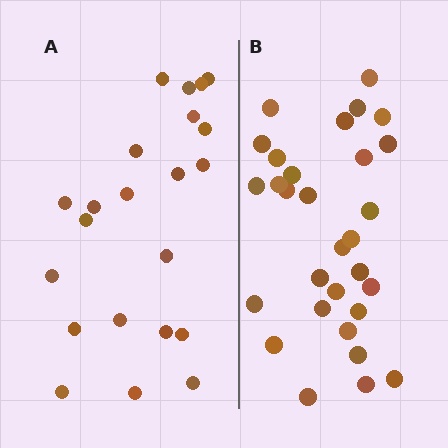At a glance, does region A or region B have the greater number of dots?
Region B (the right region) has more dots.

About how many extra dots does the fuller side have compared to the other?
Region B has roughly 8 or so more dots than region A.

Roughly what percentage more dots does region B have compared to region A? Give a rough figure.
About 35% more.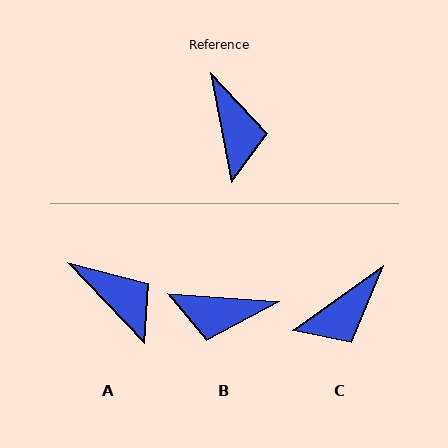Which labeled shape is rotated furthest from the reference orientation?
B, about 105 degrees away.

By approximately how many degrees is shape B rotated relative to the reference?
Approximately 105 degrees clockwise.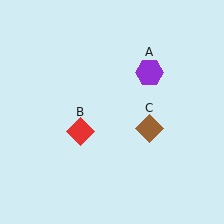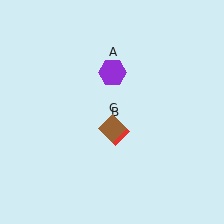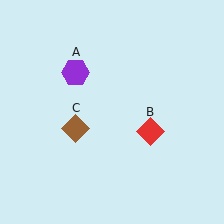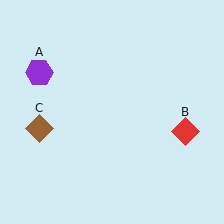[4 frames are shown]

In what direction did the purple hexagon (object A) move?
The purple hexagon (object A) moved left.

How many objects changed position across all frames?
3 objects changed position: purple hexagon (object A), red diamond (object B), brown diamond (object C).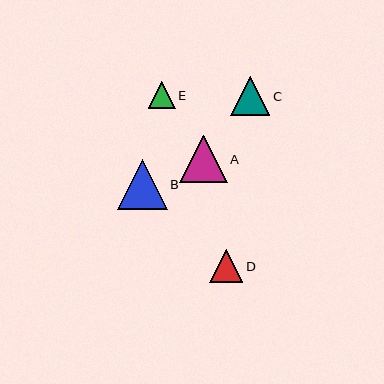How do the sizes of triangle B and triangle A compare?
Triangle B and triangle A are approximately the same size.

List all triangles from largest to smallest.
From largest to smallest: B, A, C, D, E.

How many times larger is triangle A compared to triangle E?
Triangle A is approximately 1.7 times the size of triangle E.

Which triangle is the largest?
Triangle B is the largest with a size of approximately 50 pixels.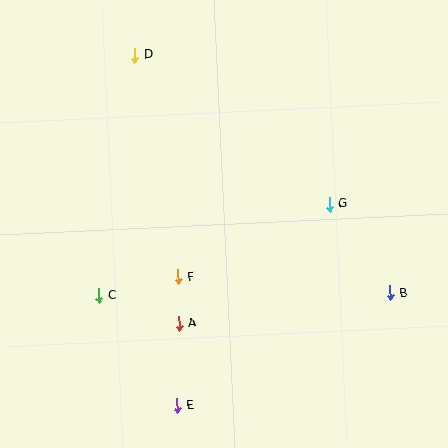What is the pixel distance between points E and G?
The distance between E and G is 252 pixels.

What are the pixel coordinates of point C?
Point C is at (99, 296).